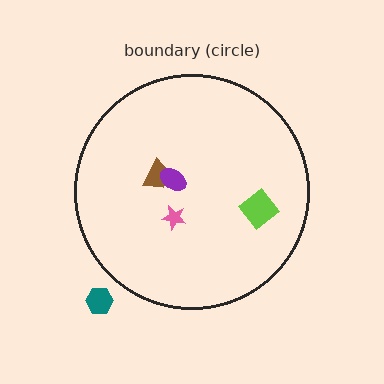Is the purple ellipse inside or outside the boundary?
Inside.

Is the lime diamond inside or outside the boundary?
Inside.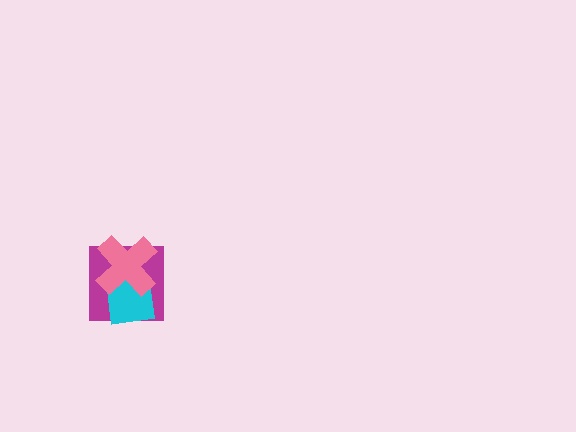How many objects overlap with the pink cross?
2 objects overlap with the pink cross.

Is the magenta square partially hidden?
Yes, it is partially covered by another shape.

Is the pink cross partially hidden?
No, no other shape covers it.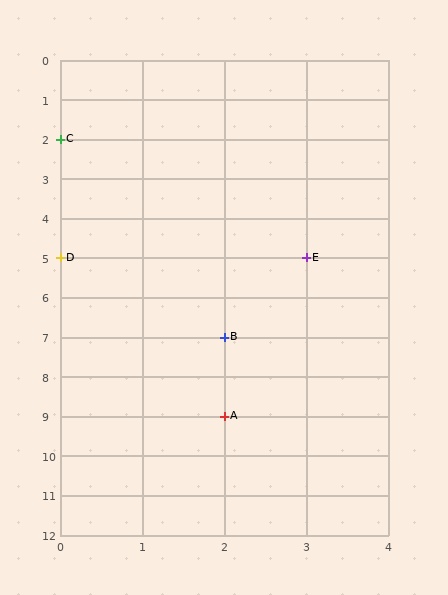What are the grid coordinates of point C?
Point C is at grid coordinates (0, 2).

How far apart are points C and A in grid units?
Points C and A are 2 columns and 7 rows apart (about 7.3 grid units diagonally).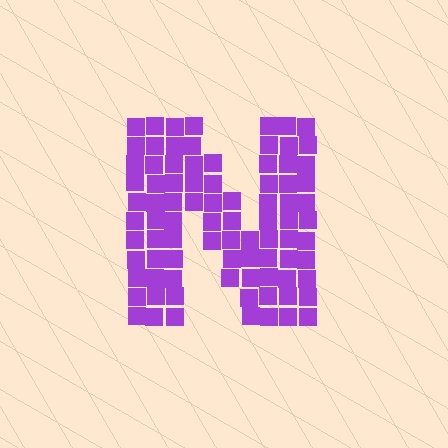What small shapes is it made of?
It is made of small squares.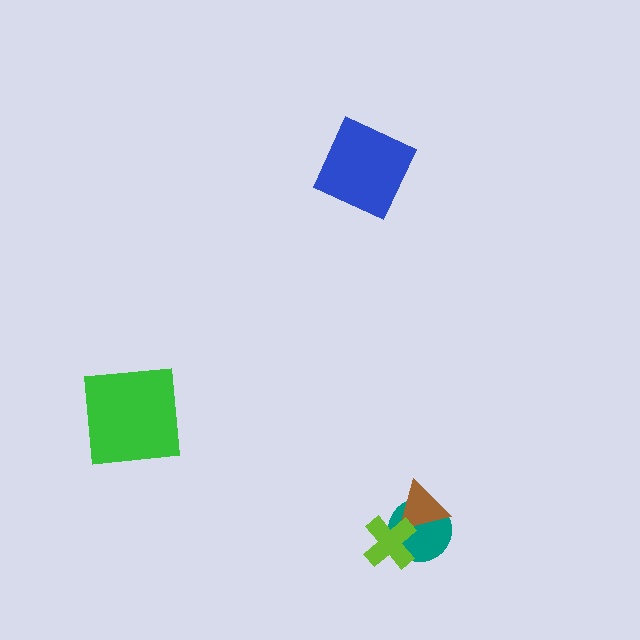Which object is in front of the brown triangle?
The lime cross is in front of the brown triangle.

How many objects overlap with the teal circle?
2 objects overlap with the teal circle.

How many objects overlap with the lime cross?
2 objects overlap with the lime cross.